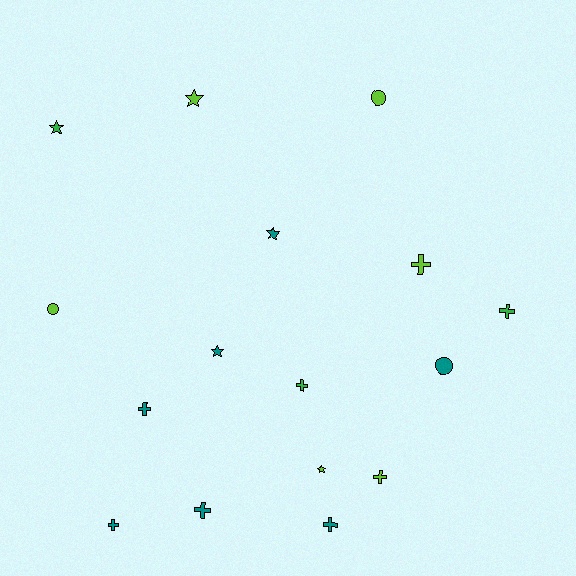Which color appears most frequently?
Teal, with 7 objects.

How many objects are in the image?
There are 16 objects.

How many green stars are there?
There is 1 green star.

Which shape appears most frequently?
Cross, with 8 objects.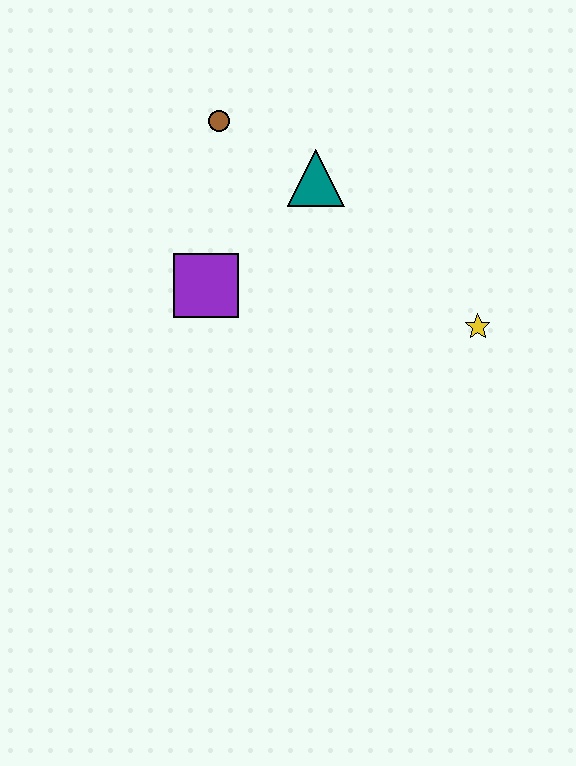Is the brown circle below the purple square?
No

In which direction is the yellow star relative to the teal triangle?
The yellow star is to the right of the teal triangle.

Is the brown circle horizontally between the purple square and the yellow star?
Yes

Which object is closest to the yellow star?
The teal triangle is closest to the yellow star.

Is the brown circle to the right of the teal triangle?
No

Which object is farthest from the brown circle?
The yellow star is farthest from the brown circle.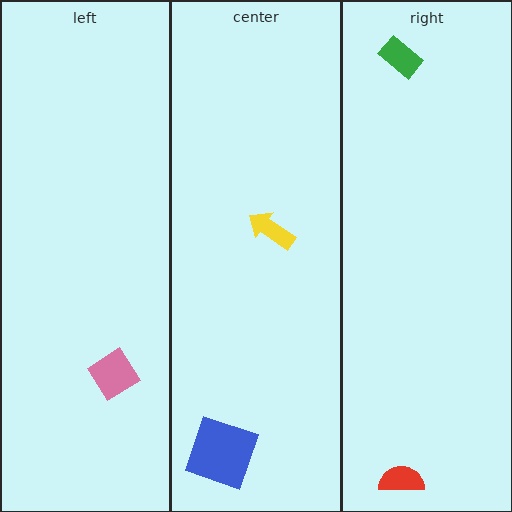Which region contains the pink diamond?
The left region.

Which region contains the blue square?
The center region.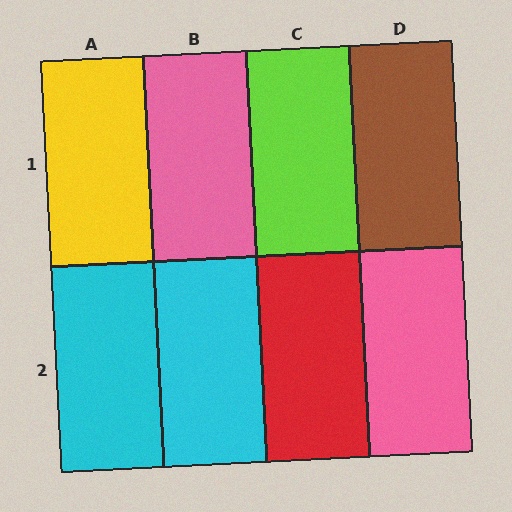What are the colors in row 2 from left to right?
Cyan, cyan, red, pink.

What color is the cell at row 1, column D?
Brown.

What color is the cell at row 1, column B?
Pink.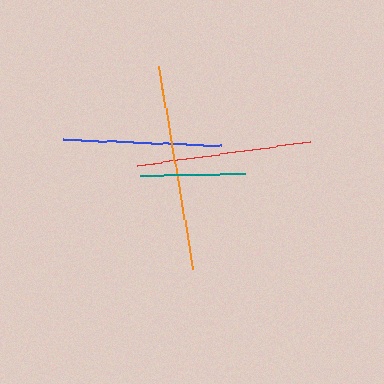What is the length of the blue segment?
The blue segment is approximately 158 pixels long.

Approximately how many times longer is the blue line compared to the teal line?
The blue line is approximately 1.5 times the length of the teal line.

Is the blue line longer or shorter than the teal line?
The blue line is longer than the teal line.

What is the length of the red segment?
The red segment is approximately 175 pixels long.